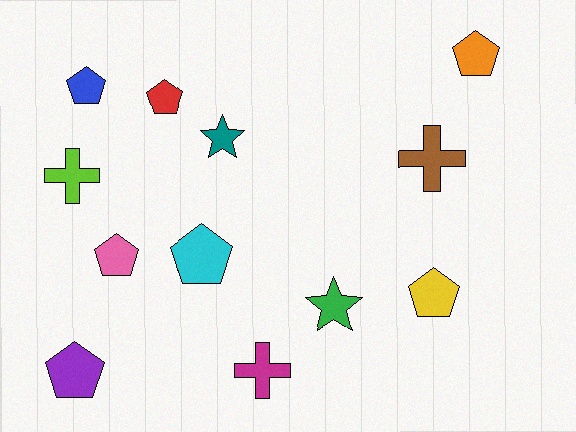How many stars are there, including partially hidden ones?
There are 2 stars.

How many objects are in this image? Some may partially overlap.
There are 12 objects.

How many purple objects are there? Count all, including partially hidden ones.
There is 1 purple object.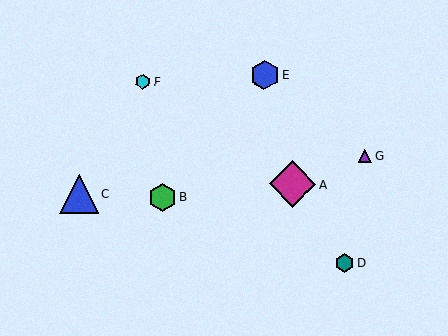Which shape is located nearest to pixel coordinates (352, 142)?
The purple triangle (labeled G) at (365, 156) is nearest to that location.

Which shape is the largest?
The magenta diamond (labeled A) is the largest.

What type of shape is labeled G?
Shape G is a purple triangle.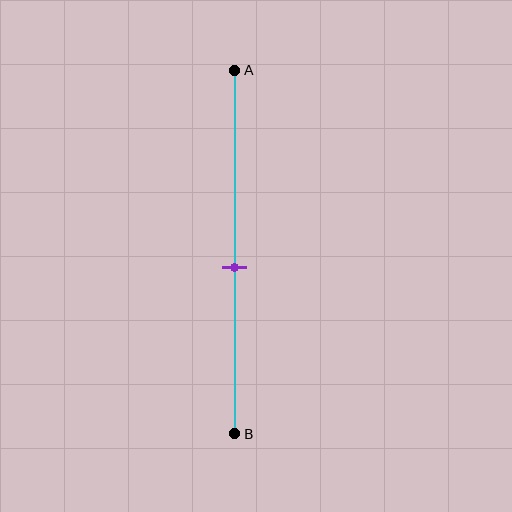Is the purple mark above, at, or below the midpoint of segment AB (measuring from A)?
The purple mark is below the midpoint of segment AB.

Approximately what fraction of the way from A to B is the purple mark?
The purple mark is approximately 55% of the way from A to B.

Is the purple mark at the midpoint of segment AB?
No, the mark is at about 55% from A, not at the 50% midpoint.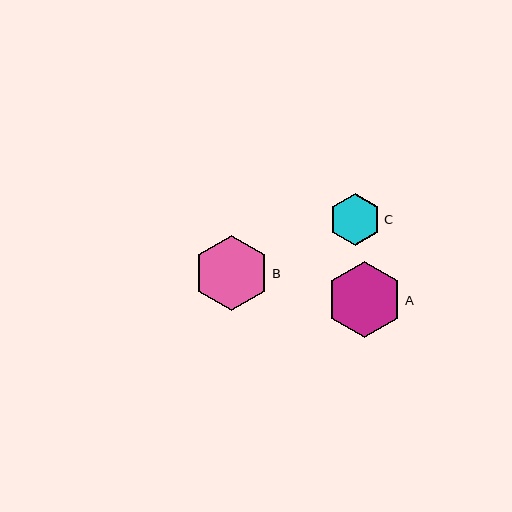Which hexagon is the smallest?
Hexagon C is the smallest with a size of approximately 53 pixels.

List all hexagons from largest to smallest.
From largest to smallest: A, B, C.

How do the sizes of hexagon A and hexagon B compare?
Hexagon A and hexagon B are approximately the same size.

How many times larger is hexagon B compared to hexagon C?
Hexagon B is approximately 1.4 times the size of hexagon C.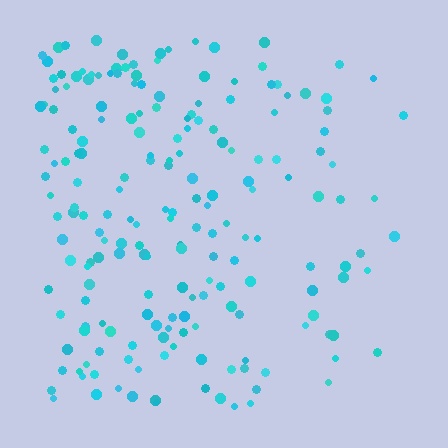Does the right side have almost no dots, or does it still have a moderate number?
Still a moderate number, just noticeably fewer than the left.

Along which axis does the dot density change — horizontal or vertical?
Horizontal.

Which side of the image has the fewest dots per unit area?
The right.